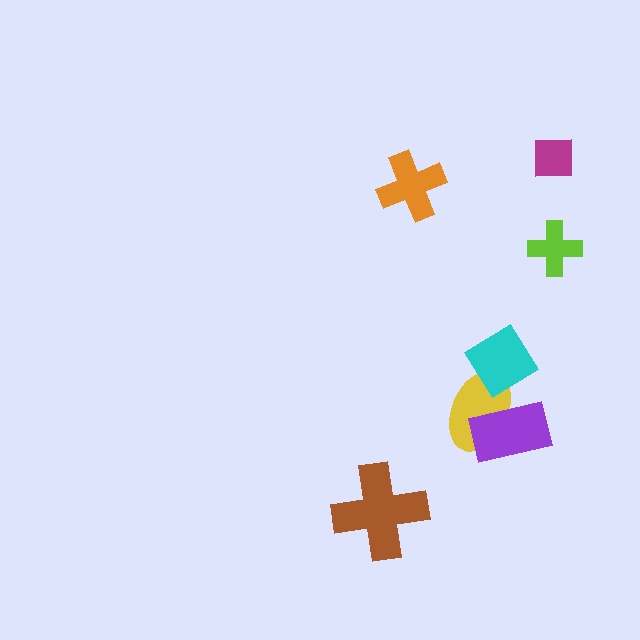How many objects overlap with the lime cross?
0 objects overlap with the lime cross.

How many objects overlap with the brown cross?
0 objects overlap with the brown cross.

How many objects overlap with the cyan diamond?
1 object overlaps with the cyan diamond.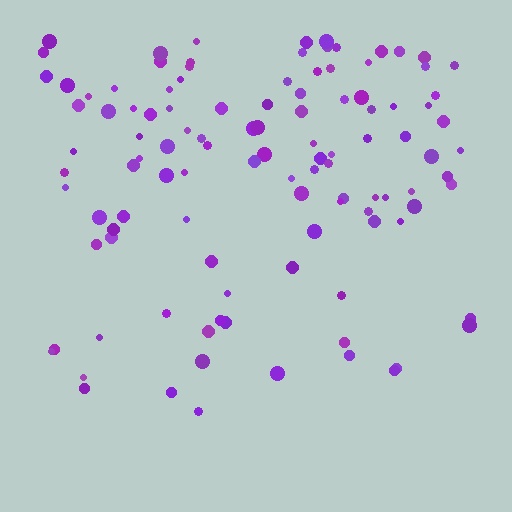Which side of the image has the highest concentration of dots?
The top.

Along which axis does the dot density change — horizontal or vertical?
Vertical.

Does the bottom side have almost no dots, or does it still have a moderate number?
Still a moderate number, just noticeably fewer than the top.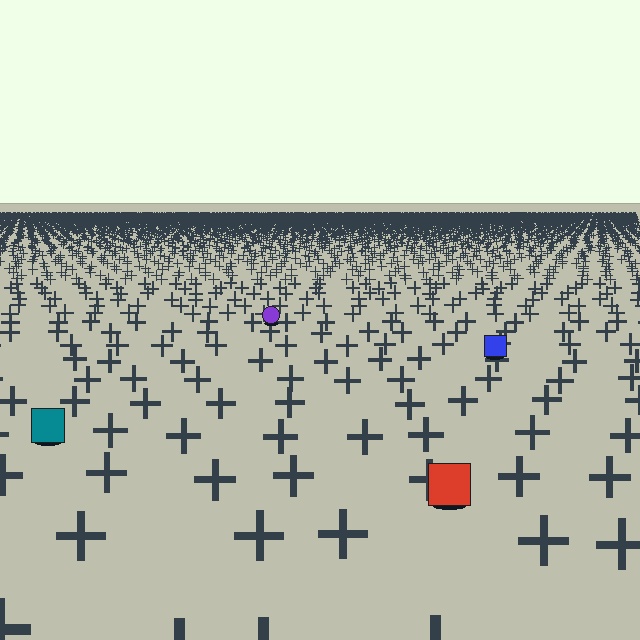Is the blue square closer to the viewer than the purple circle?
Yes. The blue square is closer — you can tell from the texture gradient: the ground texture is coarser near it.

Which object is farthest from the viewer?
The purple circle is farthest from the viewer. It appears smaller and the ground texture around it is denser.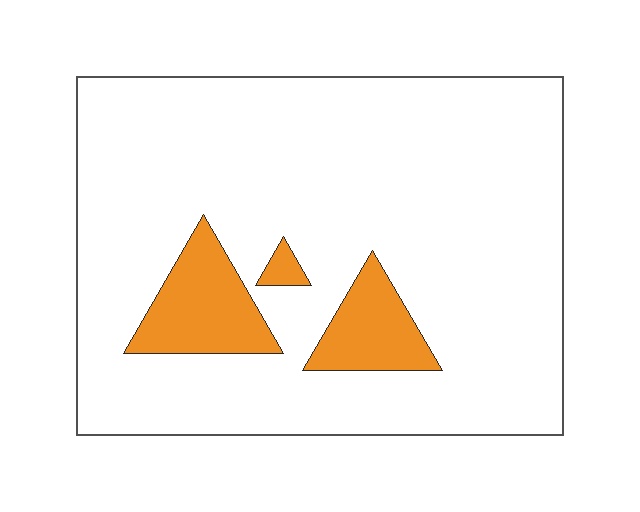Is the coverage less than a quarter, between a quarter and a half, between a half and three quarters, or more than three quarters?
Less than a quarter.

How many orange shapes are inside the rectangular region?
3.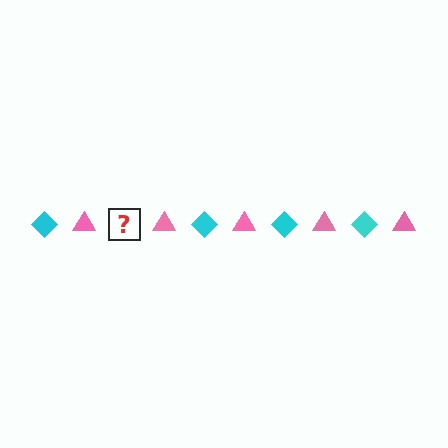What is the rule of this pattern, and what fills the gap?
The rule is that the pattern alternates between cyan diamond and pink triangle. The gap should be filled with a cyan diamond.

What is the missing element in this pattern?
The missing element is a cyan diamond.